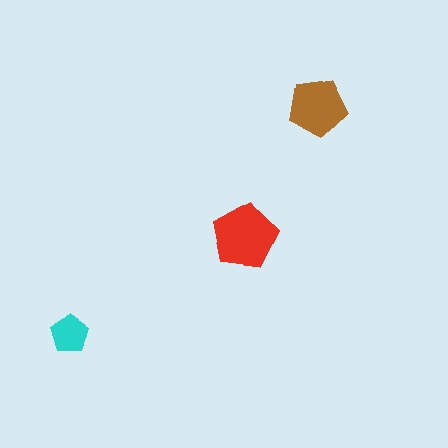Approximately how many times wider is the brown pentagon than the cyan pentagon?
About 1.5 times wider.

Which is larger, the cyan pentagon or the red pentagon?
The red one.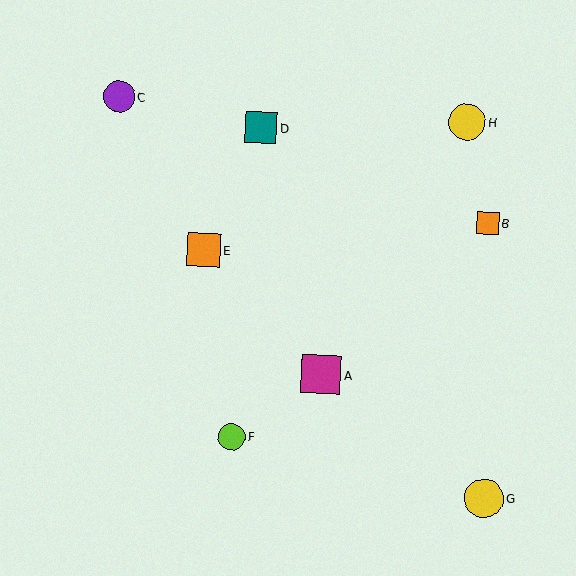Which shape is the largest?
The yellow circle (labeled G) is the largest.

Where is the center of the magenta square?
The center of the magenta square is at (321, 374).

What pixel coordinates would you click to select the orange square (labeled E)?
Click at (204, 250) to select the orange square E.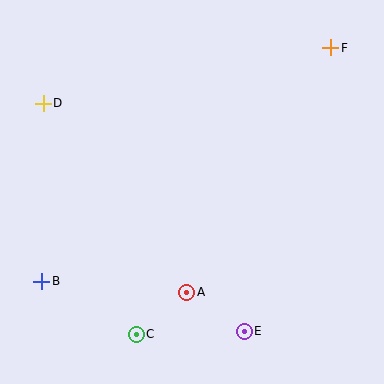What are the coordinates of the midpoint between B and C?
The midpoint between B and C is at (89, 308).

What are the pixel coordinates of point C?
Point C is at (136, 334).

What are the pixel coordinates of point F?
Point F is at (331, 48).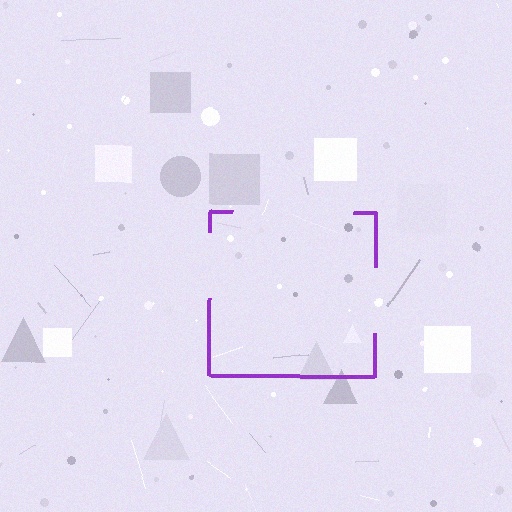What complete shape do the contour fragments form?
The contour fragments form a square.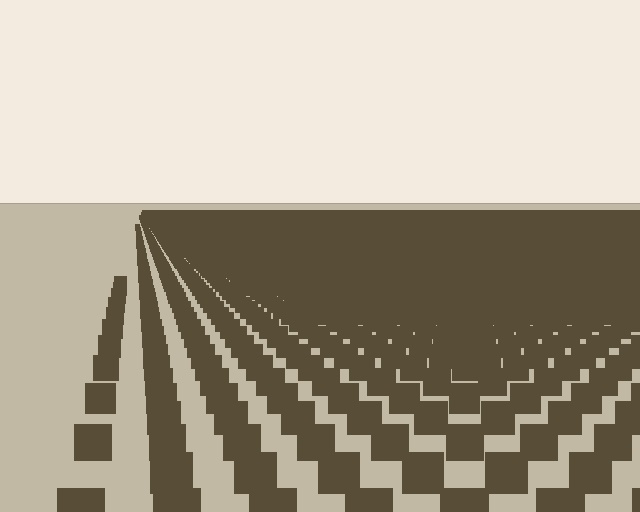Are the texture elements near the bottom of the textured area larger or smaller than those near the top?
Larger. Near the bottom, elements are closer to the viewer and appear at a bigger on-screen size.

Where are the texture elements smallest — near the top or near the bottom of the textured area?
Near the top.